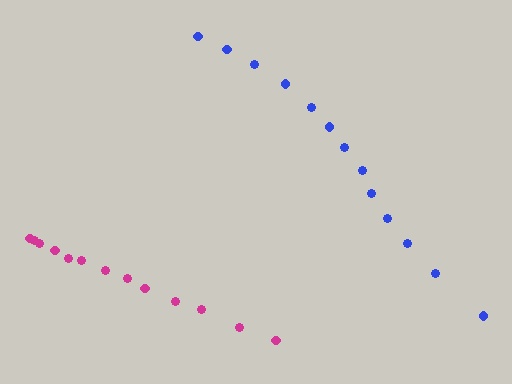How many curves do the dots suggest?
There are 2 distinct paths.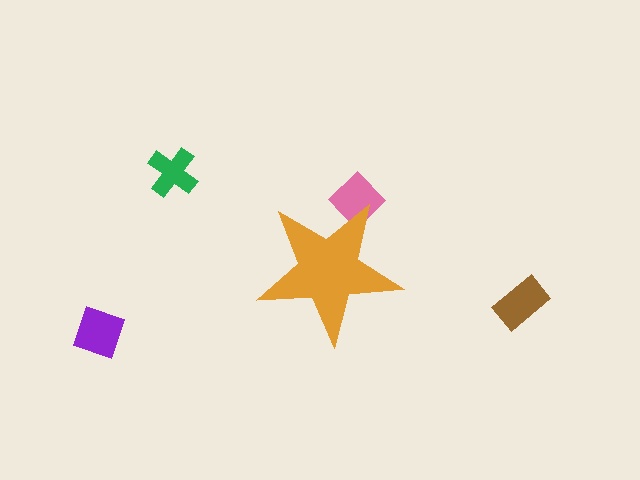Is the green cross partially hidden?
No, the green cross is fully visible.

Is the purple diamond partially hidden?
No, the purple diamond is fully visible.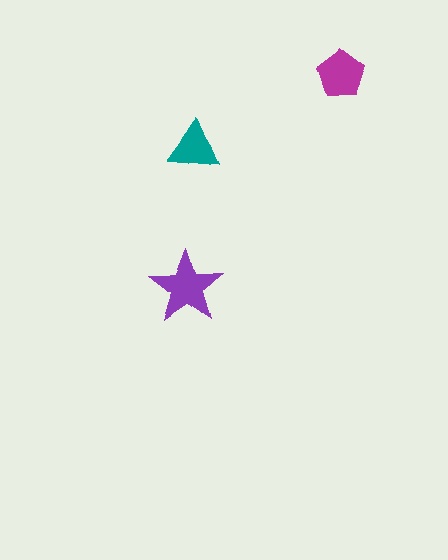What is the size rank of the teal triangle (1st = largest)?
3rd.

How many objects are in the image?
There are 3 objects in the image.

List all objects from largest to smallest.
The purple star, the magenta pentagon, the teal triangle.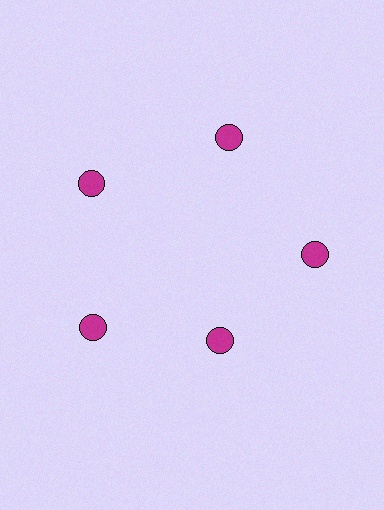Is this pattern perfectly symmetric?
No. The 5 magenta circles are arranged in a ring, but one element near the 5 o'clock position is pulled inward toward the center, breaking the 5-fold rotational symmetry.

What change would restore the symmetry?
The symmetry would be restored by moving it outward, back onto the ring so that all 5 circles sit at equal angles and equal distance from the center.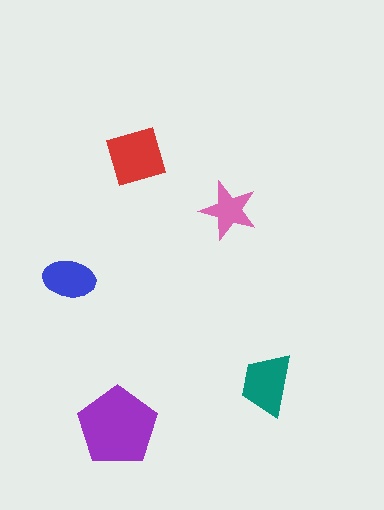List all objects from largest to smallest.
The purple pentagon, the red diamond, the teal trapezoid, the blue ellipse, the pink star.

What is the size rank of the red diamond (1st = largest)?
2nd.